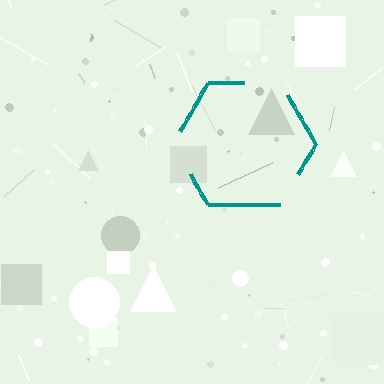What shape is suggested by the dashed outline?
The dashed outline suggests a hexagon.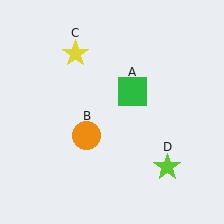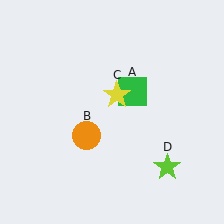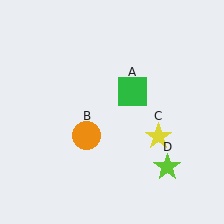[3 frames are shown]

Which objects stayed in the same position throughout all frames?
Green square (object A) and orange circle (object B) and lime star (object D) remained stationary.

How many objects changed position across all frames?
1 object changed position: yellow star (object C).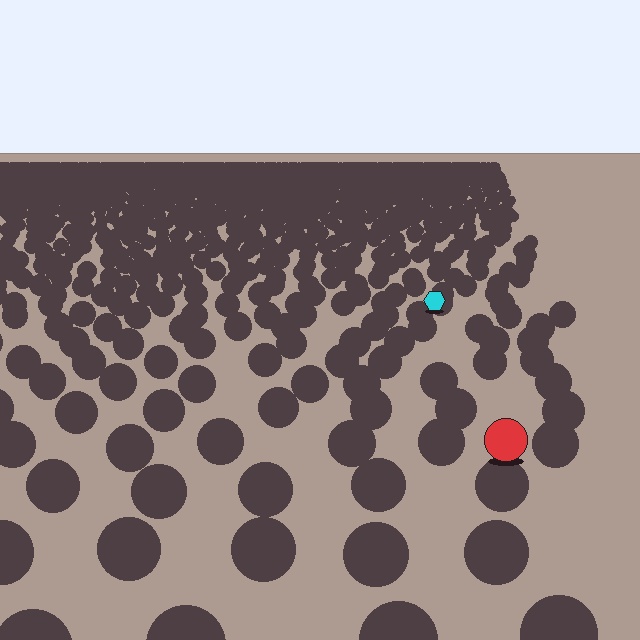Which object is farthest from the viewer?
The cyan hexagon is farthest from the viewer. It appears smaller and the ground texture around it is denser.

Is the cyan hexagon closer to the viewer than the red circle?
No. The red circle is closer — you can tell from the texture gradient: the ground texture is coarser near it.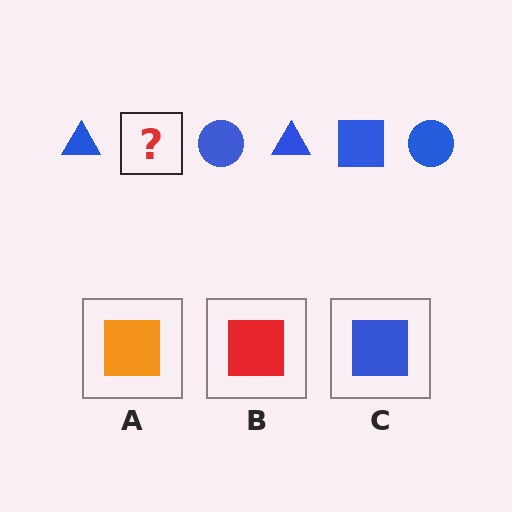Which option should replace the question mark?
Option C.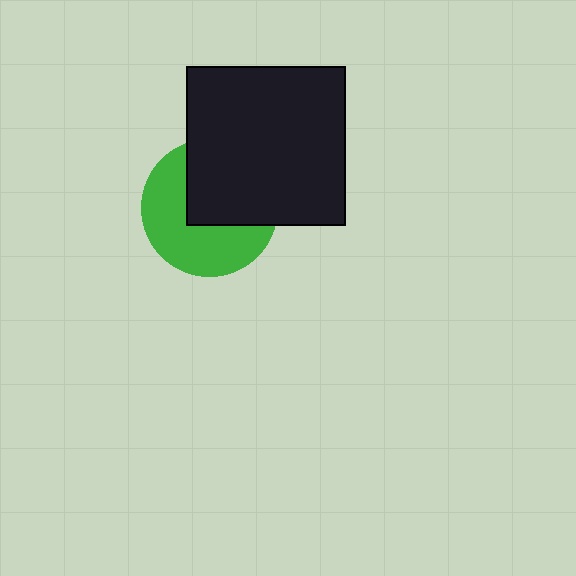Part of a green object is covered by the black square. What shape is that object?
It is a circle.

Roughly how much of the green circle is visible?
About half of it is visible (roughly 53%).